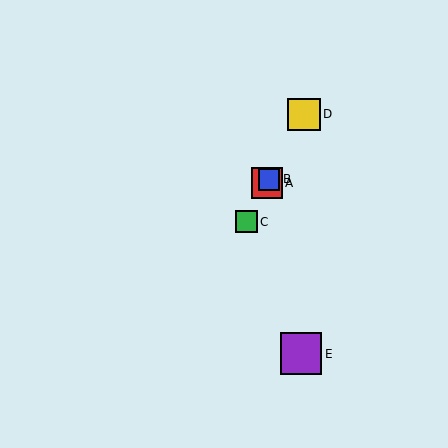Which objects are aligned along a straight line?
Objects A, B, C, D are aligned along a straight line.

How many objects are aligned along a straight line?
4 objects (A, B, C, D) are aligned along a straight line.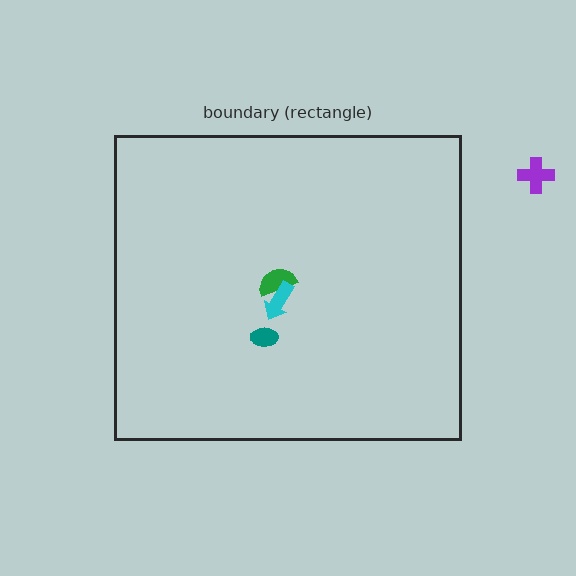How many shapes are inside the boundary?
3 inside, 1 outside.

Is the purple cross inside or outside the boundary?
Outside.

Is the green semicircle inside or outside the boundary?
Inside.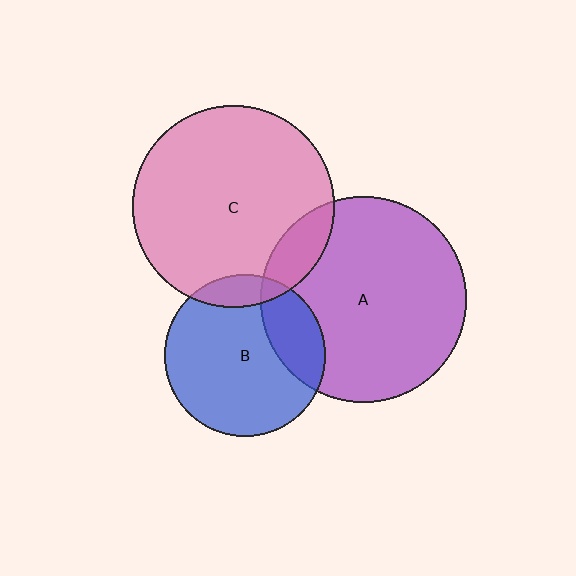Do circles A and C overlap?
Yes.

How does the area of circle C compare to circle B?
Approximately 1.6 times.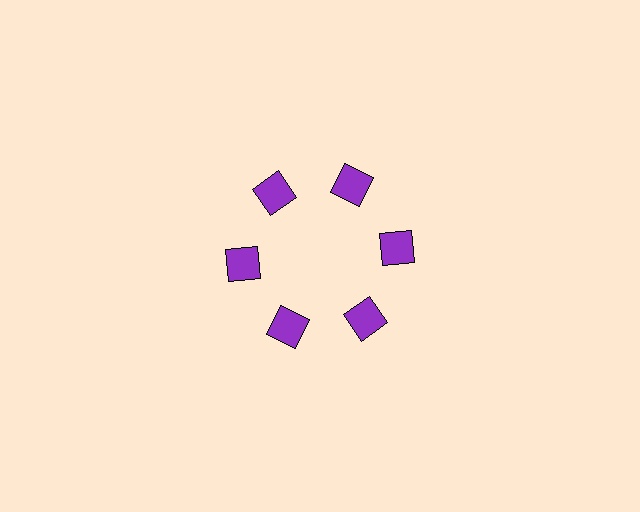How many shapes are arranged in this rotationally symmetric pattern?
There are 6 shapes, arranged in 6 groups of 1.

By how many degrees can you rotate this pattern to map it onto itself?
The pattern maps onto itself every 60 degrees of rotation.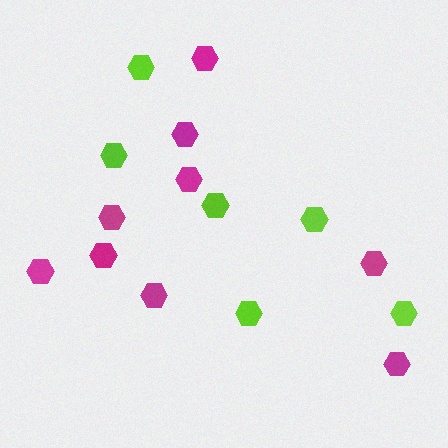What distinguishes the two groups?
There are 2 groups: one group of lime hexagons (6) and one group of magenta hexagons (9).